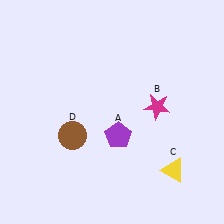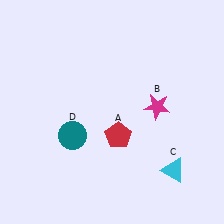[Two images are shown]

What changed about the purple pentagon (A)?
In Image 1, A is purple. In Image 2, it changed to red.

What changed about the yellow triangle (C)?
In Image 1, C is yellow. In Image 2, it changed to cyan.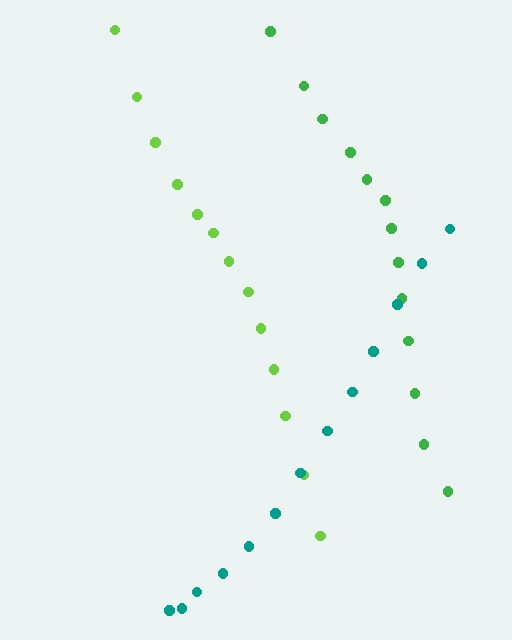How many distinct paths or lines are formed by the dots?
There are 3 distinct paths.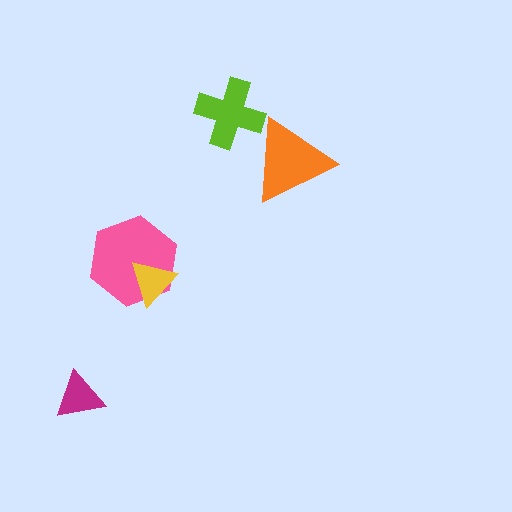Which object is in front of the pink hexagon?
The yellow triangle is in front of the pink hexagon.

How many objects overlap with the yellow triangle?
1 object overlaps with the yellow triangle.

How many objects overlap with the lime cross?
0 objects overlap with the lime cross.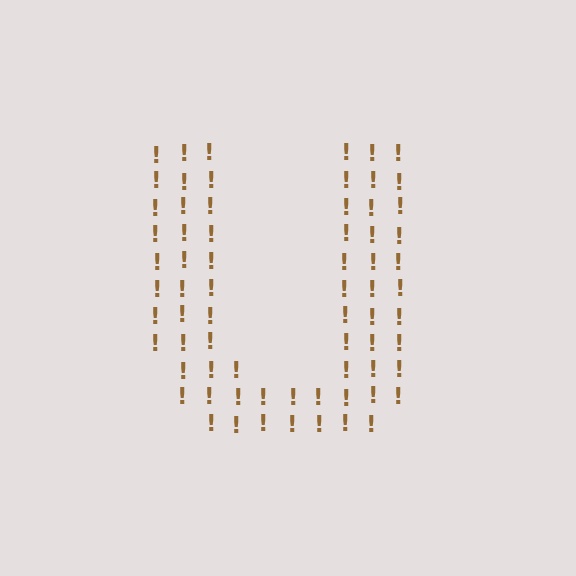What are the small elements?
The small elements are exclamation marks.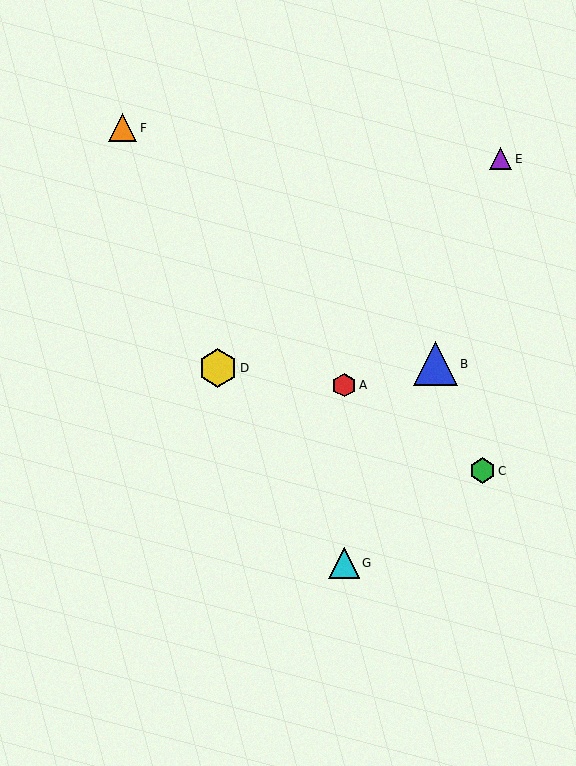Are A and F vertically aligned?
No, A is at x≈344 and F is at x≈123.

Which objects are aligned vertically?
Objects A, G are aligned vertically.